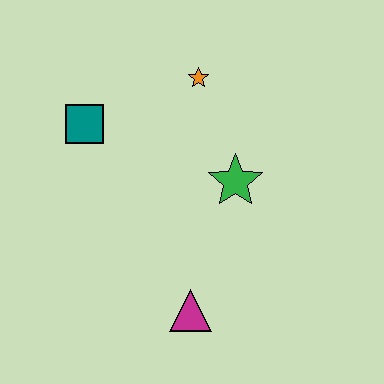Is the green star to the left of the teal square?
No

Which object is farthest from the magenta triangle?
The orange star is farthest from the magenta triangle.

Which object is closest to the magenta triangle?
The green star is closest to the magenta triangle.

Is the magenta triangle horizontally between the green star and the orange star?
No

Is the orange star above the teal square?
Yes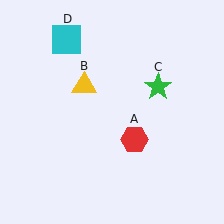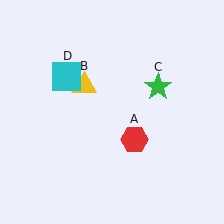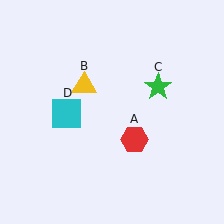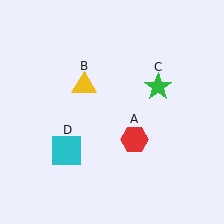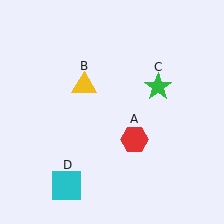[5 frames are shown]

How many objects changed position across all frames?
1 object changed position: cyan square (object D).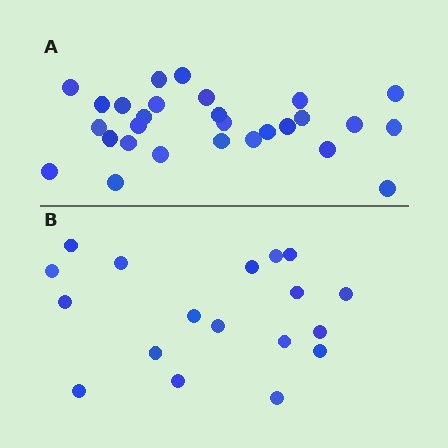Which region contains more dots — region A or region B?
Region A (the top region) has more dots.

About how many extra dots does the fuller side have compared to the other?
Region A has roughly 10 or so more dots than region B.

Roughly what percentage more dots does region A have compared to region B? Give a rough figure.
About 55% more.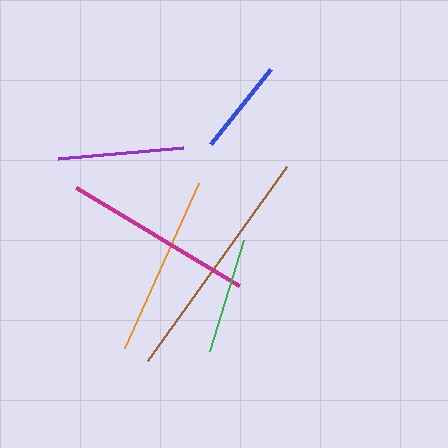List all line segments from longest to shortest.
From longest to shortest: brown, magenta, orange, purple, green, blue.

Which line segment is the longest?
The brown line is the longest at approximately 238 pixels.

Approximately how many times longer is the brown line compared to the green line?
The brown line is approximately 2.0 times the length of the green line.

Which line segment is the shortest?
The blue line is the shortest at approximately 96 pixels.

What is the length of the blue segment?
The blue segment is approximately 96 pixels long.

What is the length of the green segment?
The green segment is approximately 117 pixels long.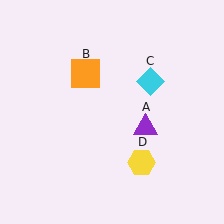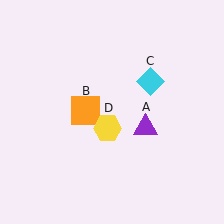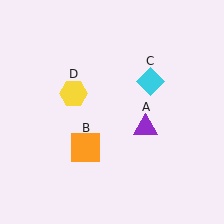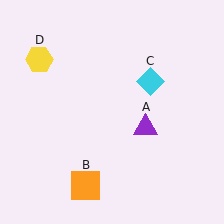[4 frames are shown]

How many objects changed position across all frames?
2 objects changed position: orange square (object B), yellow hexagon (object D).